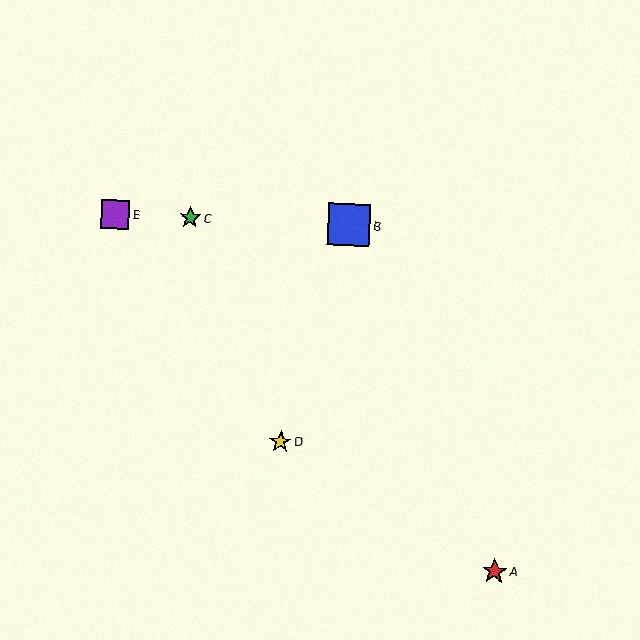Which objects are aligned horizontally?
Objects B, C, E are aligned horizontally.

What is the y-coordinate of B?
Object B is at y≈225.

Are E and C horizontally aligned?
Yes, both are at y≈214.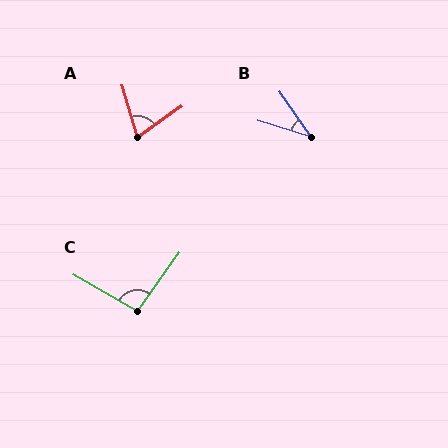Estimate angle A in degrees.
Approximately 70 degrees.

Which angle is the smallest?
B, at approximately 38 degrees.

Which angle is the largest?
C, at approximately 96 degrees.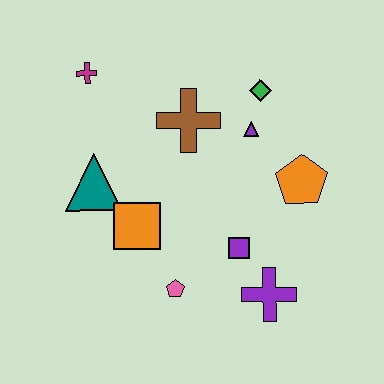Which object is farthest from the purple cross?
The magenta cross is farthest from the purple cross.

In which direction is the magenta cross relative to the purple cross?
The magenta cross is above the purple cross.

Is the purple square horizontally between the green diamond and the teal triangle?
Yes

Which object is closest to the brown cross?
The purple triangle is closest to the brown cross.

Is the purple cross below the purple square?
Yes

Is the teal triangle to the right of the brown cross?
No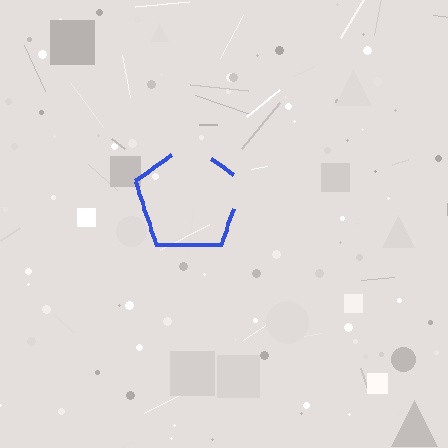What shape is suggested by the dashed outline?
The dashed outline suggests a pentagon.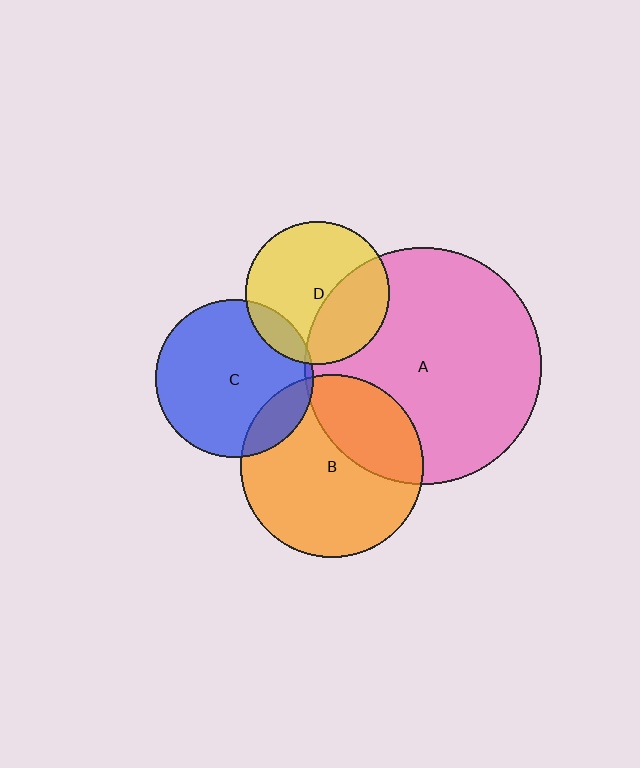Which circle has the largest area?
Circle A (pink).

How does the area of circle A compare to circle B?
Approximately 1.7 times.